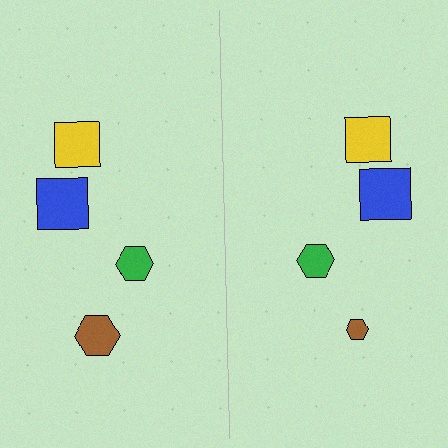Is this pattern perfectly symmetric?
No, the pattern is not perfectly symmetric. The brown hexagon on the right side has a different size than its mirror counterpart.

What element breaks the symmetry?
The brown hexagon on the right side has a different size than its mirror counterpart.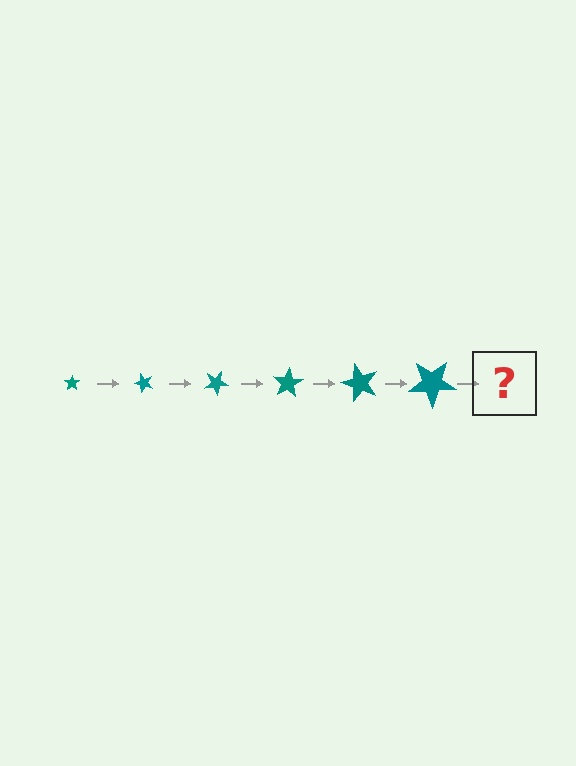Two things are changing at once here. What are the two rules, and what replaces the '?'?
The two rules are that the star grows larger each step and it rotates 50 degrees each step. The '?' should be a star, larger than the previous one and rotated 300 degrees from the start.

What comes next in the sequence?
The next element should be a star, larger than the previous one and rotated 300 degrees from the start.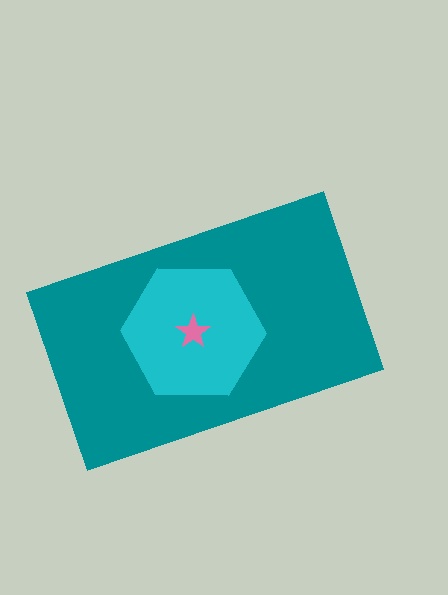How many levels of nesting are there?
3.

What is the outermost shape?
The teal rectangle.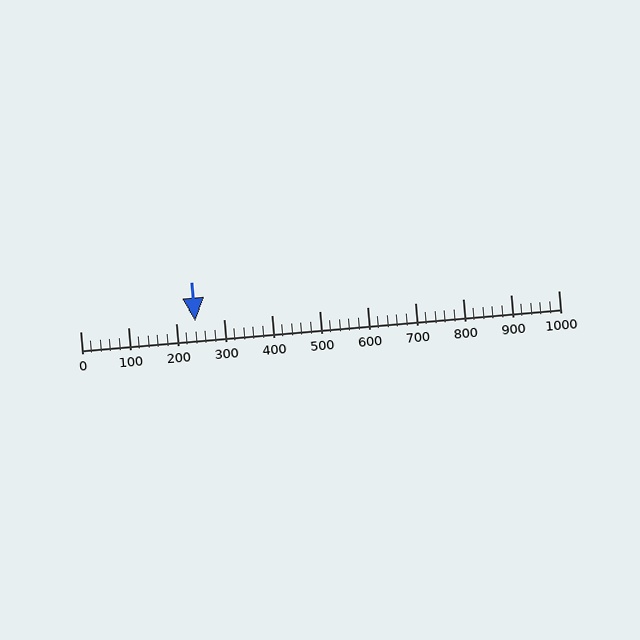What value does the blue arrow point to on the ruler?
The blue arrow points to approximately 240.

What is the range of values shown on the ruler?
The ruler shows values from 0 to 1000.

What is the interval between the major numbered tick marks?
The major tick marks are spaced 100 units apart.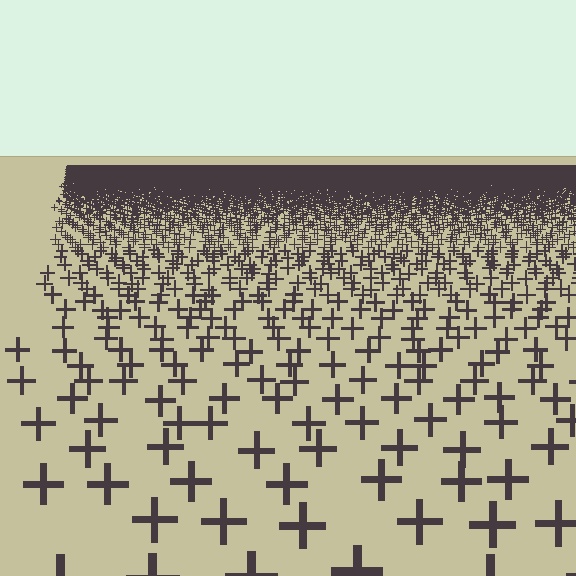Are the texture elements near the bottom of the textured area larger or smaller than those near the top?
Larger. Near the bottom, elements are closer to the viewer and appear at a bigger on-screen size.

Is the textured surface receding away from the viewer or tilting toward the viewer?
The surface is receding away from the viewer. Texture elements get smaller and denser toward the top.